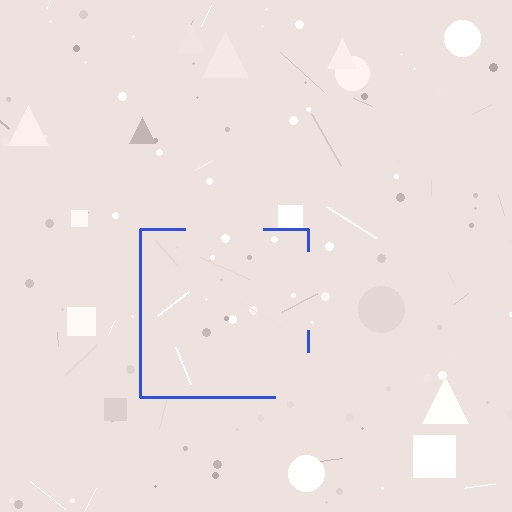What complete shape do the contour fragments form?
The contour fragments form a square.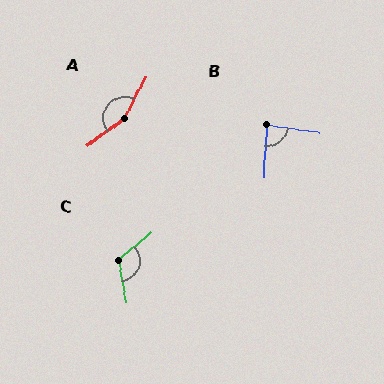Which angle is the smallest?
B, at approximately 85 degrees.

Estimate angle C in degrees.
Approximately 120 degrees.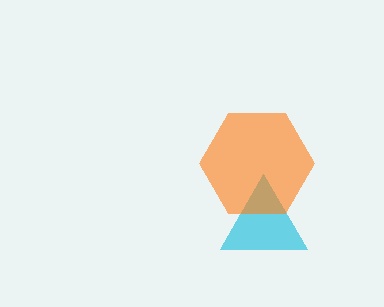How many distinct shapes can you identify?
There are 2 distinct shapes: a cyan triangle, an orange hexagon.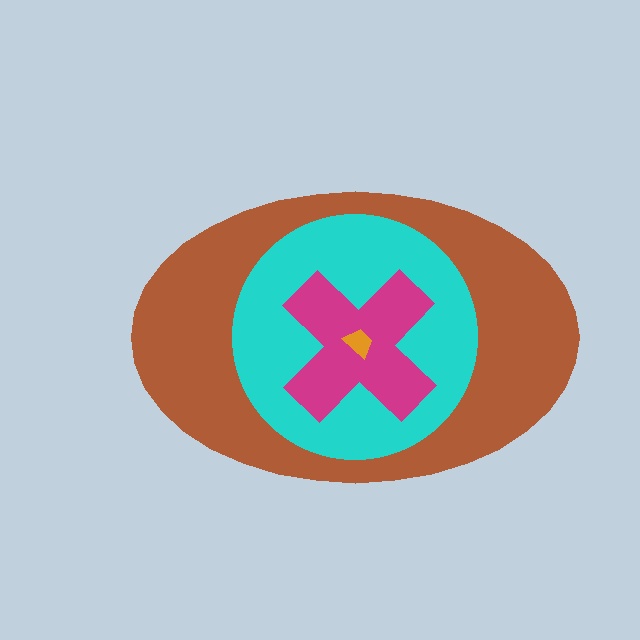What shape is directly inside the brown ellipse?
The cyan circle.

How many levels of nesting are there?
4.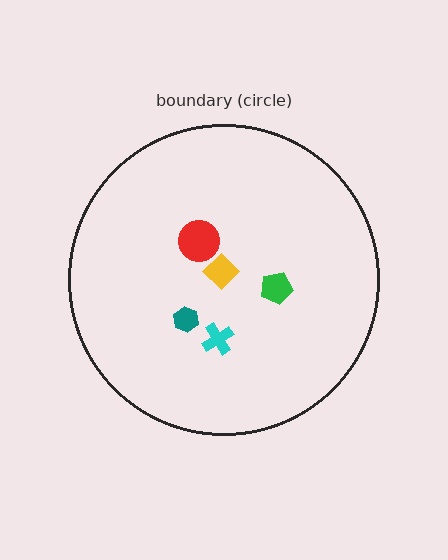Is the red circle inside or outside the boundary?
Inside.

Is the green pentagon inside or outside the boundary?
Inside.